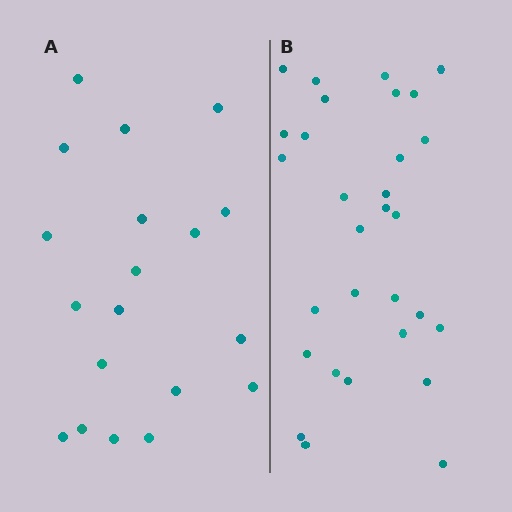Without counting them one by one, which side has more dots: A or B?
Region B (the right region) has more dots.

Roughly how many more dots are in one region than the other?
Region B has roughly 12 or so more dots than region A.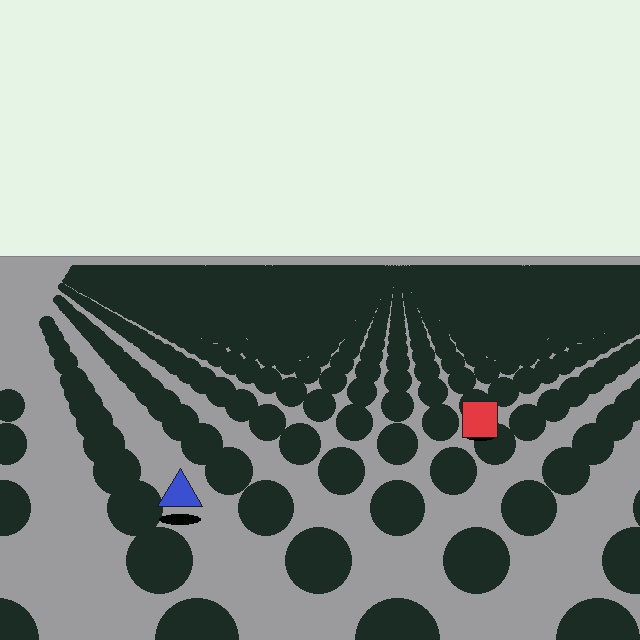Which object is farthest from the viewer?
The red square is farthest from the viewer. It appears smaller and the ground texture around it is denser.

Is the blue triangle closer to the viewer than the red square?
Yes. The blue triangle is closer — you can tell from the texture gradient: the ground texture is coarser near it.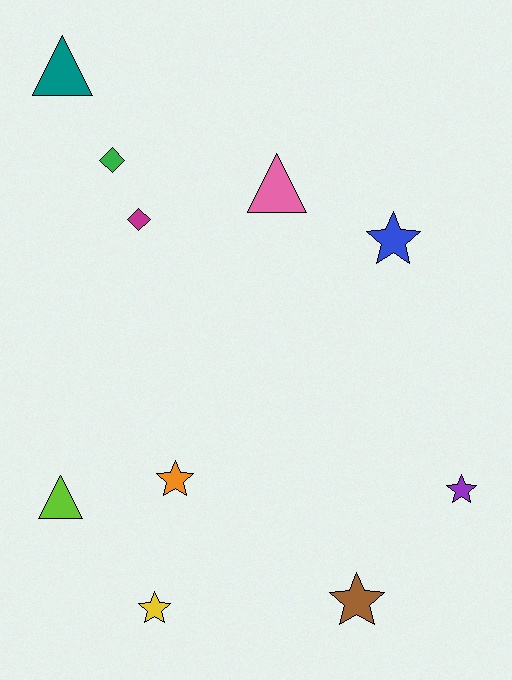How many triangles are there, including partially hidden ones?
There are 3 triangles.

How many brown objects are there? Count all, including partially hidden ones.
There is 1 brown object.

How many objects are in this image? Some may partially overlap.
There are 10 objects.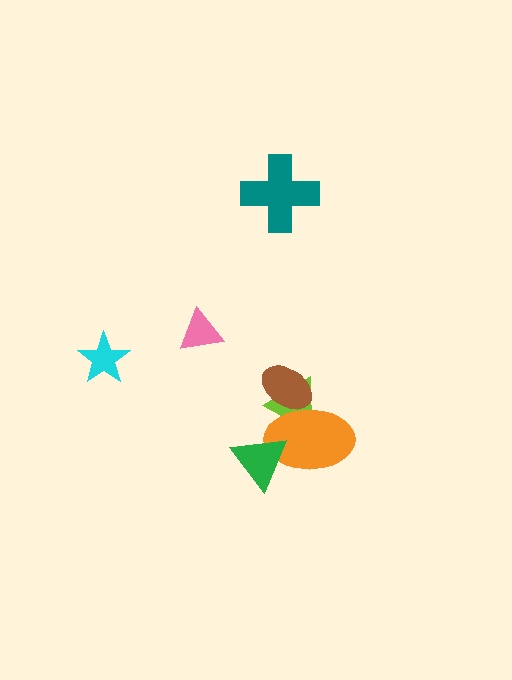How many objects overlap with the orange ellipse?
3 objects overlap with the orange ellipse.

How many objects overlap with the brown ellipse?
2 objects overlap with the brown ellipse.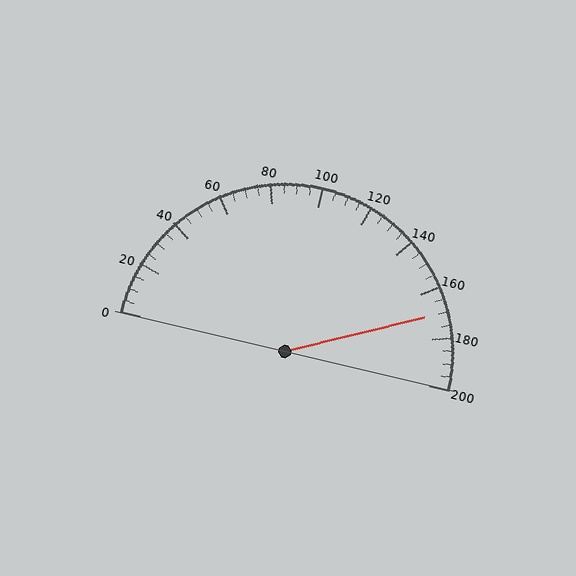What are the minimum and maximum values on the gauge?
The gauge ranges from 0 to 200.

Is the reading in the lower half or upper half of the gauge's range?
The reading is in the upper half of the range (0 to 200).